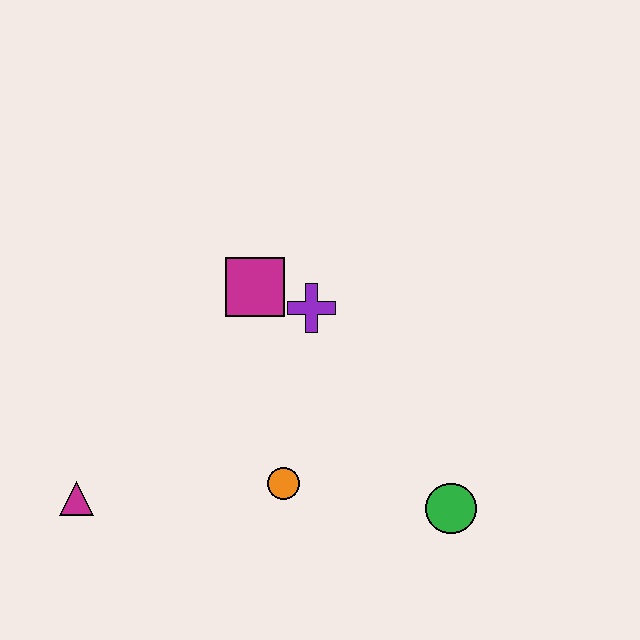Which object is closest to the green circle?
The orange circle is closest to the green circle.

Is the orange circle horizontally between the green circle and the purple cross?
No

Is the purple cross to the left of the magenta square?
No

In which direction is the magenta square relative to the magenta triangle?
The magenta square is above the magenta triangle.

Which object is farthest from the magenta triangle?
The green circle is farthest from the magenta triangle.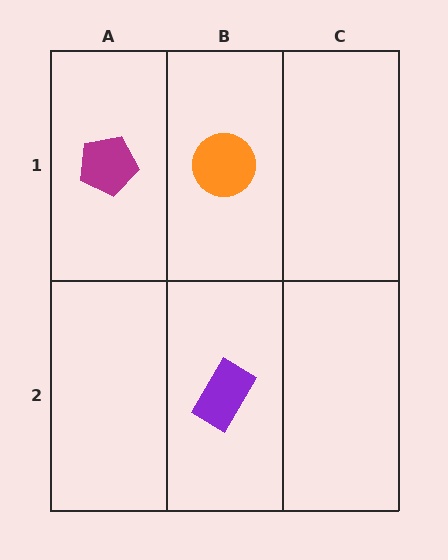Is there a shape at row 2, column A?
No, that cell is empty.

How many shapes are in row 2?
1 shape.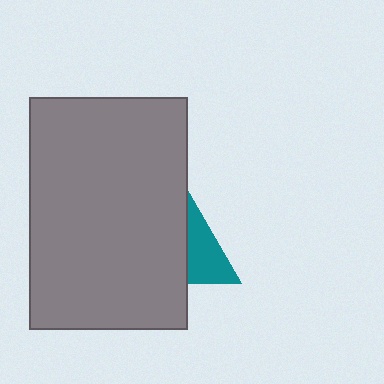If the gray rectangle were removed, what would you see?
You would see the complete teal triangle.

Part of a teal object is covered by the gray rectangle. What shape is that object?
It is a triangle.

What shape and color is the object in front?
The object in front is a gray rectangle.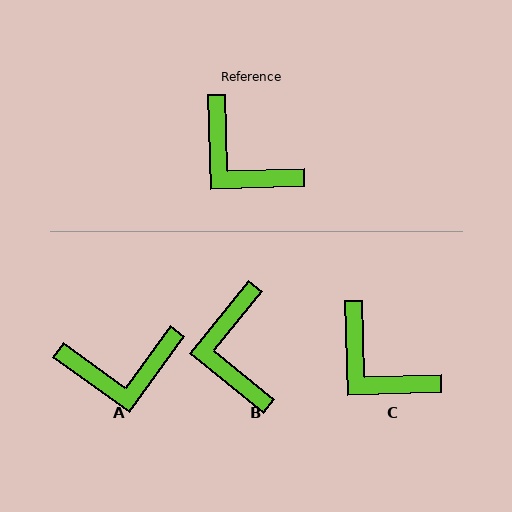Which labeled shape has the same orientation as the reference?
C.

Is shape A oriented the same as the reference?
No, it is off by about 52 degrees.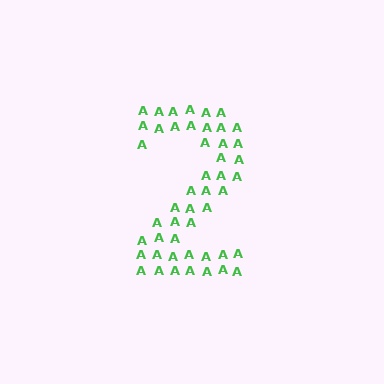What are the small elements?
The small elements are letter A's.